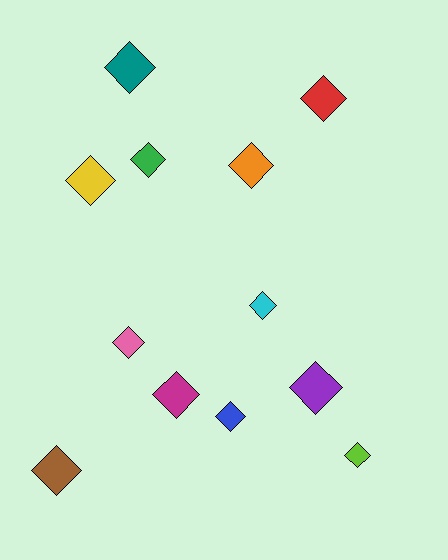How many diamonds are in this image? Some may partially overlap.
There are 12 diamonds.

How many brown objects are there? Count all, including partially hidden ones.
There is 1 brown object.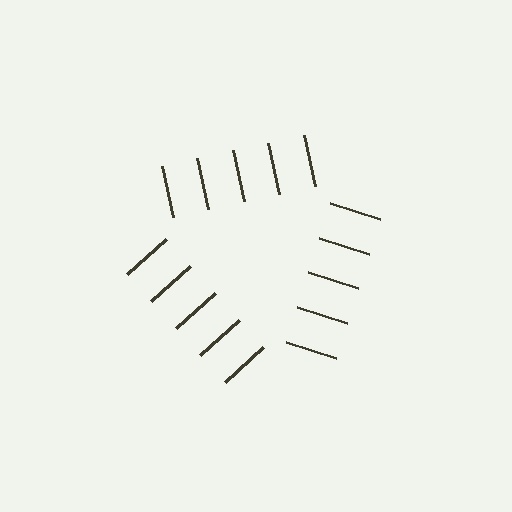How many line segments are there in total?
15 — 5 along each of the 3 edges.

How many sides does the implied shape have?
3 sides — the line-ends trace a triangle.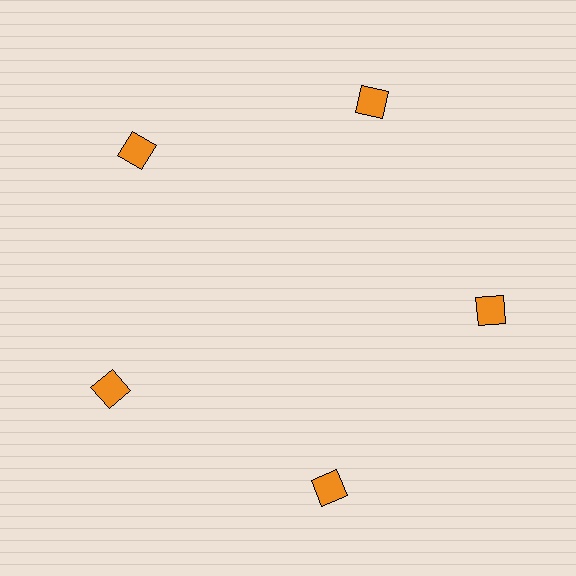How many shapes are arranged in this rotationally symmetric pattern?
There are 5 shapes, arranged in 5 groups of 1.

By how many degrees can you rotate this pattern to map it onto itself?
The pattern maps onto itself every 72 degrees of rotation.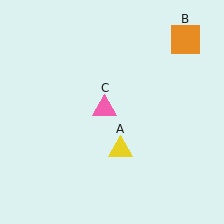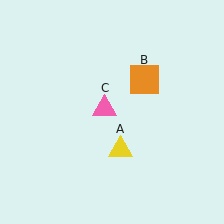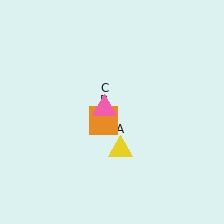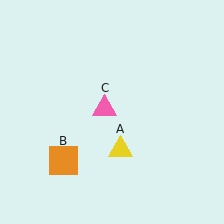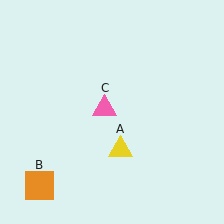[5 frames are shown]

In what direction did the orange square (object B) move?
The orange square (object B) moved down and to the left.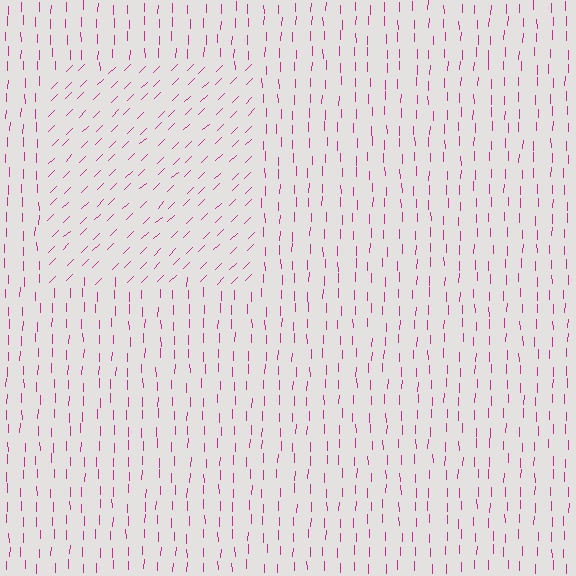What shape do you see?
I see a rectangle.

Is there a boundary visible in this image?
Yes, there is a texture boundary formed by a change in line orientation.